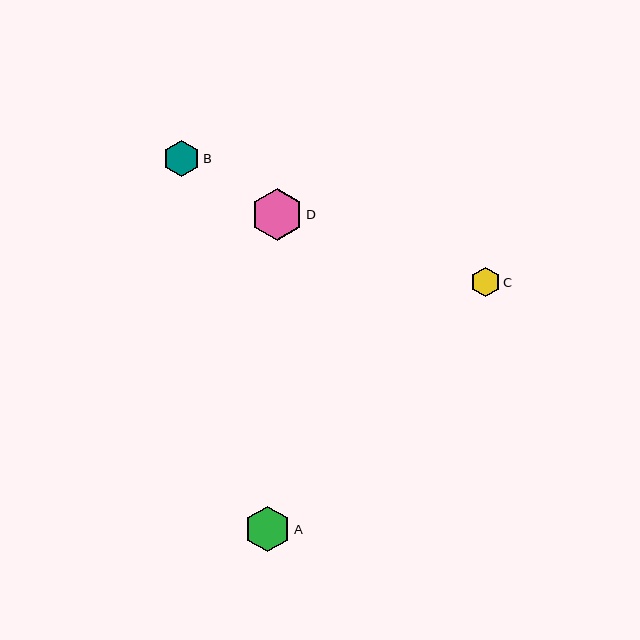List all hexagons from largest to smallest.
From largest to smallest: D, A, B, C.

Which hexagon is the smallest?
Hexagon C is the smallest with a size of approximately 29 pixels.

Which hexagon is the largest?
Hexagon D is the largest with a size of approximately 52 pixels.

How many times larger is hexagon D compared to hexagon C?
Hexagon D is approximately 1.8 times the size of hexagon C.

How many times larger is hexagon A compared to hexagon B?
Hexagon A is approximately 1.3 times the size of hexagon B.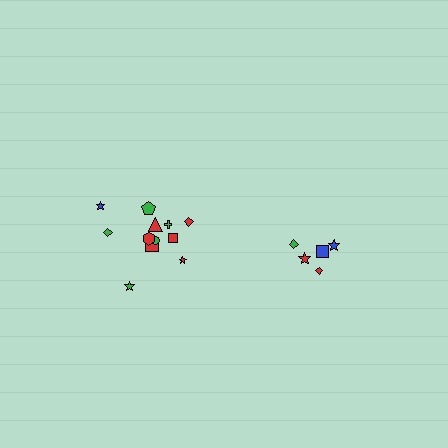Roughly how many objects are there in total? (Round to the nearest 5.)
Roughly 15 objects in total.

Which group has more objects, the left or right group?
The left group.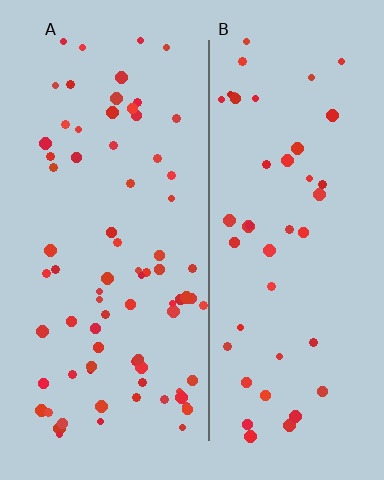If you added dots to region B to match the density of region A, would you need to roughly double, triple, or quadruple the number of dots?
Approximately double.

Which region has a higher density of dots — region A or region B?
A (the left).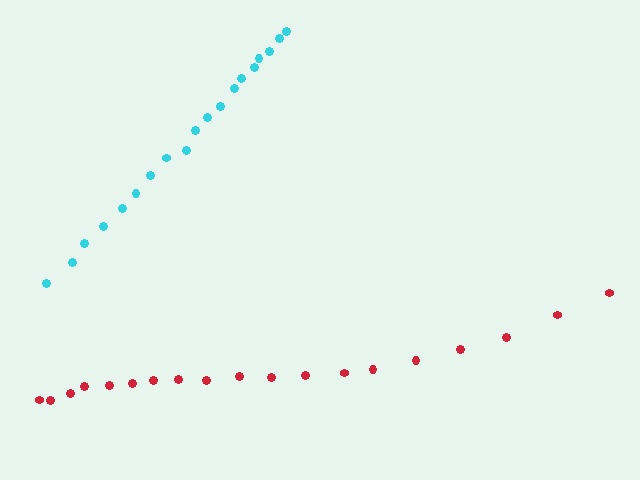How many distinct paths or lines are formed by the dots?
There are 2 distinct paths.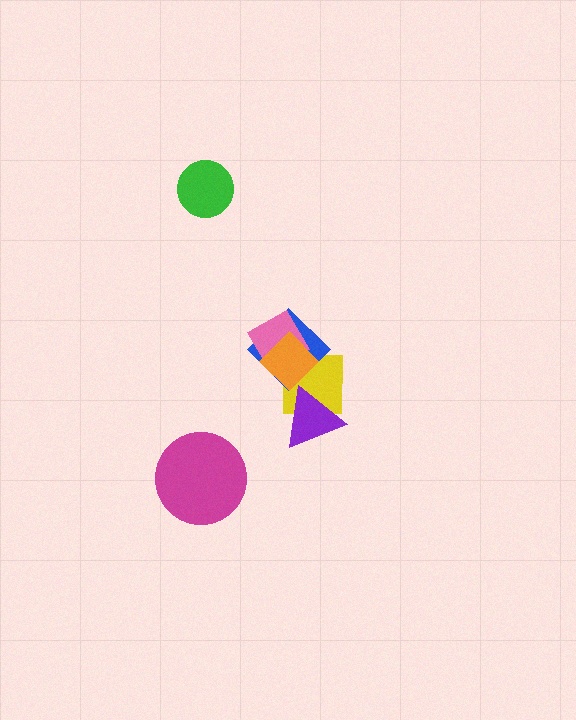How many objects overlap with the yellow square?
3 objects overlap with the yellow square.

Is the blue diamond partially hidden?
Yes, it is partially covered by another shape.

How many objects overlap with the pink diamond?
2 objects overlap with the pink diamond.